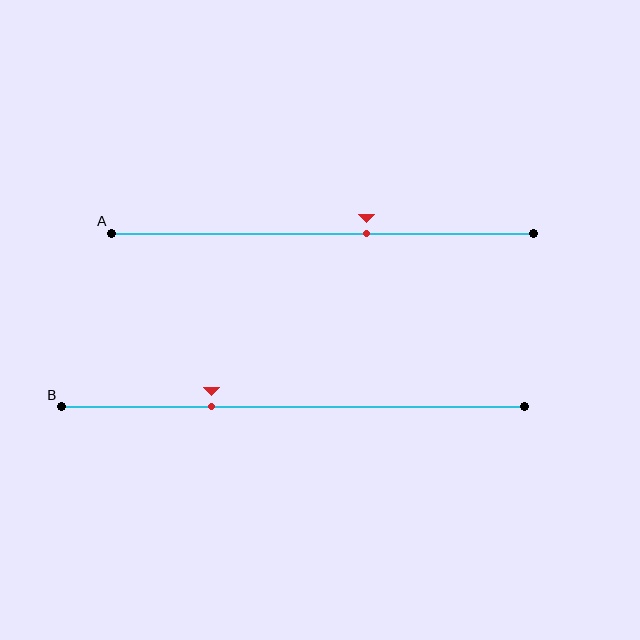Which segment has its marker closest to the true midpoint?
Segment A has its marker closest to the true midpoint.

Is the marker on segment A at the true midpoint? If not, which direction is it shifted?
No, the marker on segment A is shifted to the right by about 10% of the segment length.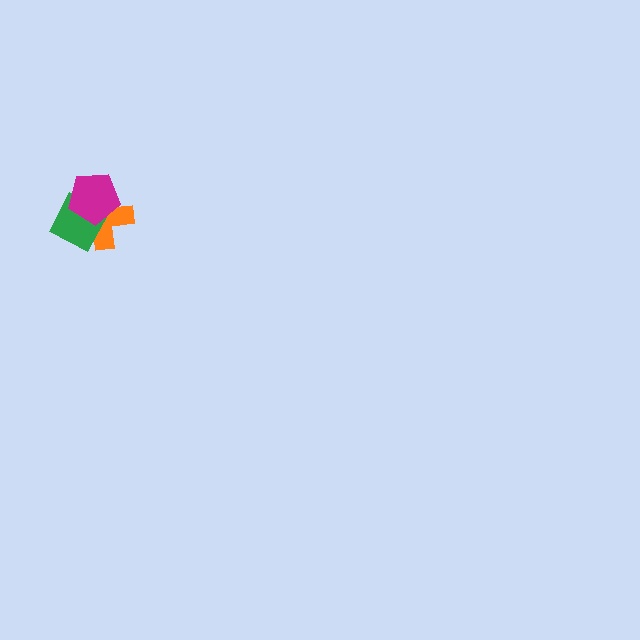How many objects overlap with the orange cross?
2 objects overlap with the orange cross.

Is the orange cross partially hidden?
Yes, it is partially covered by another shape.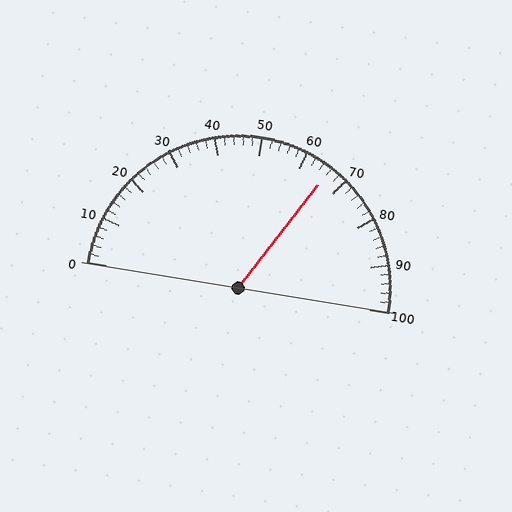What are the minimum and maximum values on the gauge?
The gauge ranges from 0 to 100.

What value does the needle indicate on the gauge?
The needle indicates approximately 66.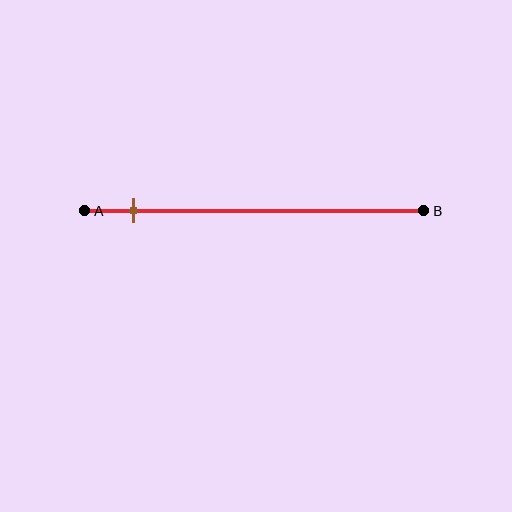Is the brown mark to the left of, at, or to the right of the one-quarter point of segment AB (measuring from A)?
The brown mark is to the left of the one-quarter point of segment AB.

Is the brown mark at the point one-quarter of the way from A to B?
No, the mark is at about 15% from A, not at the 25% one-quarter point.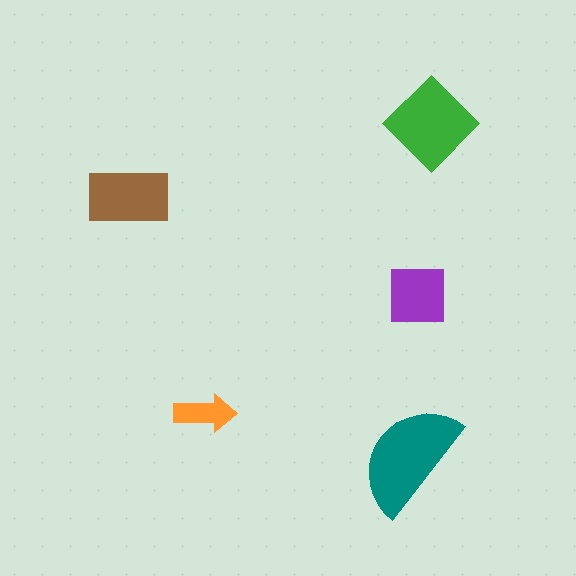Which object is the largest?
The teal semicircle.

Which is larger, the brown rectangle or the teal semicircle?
The teal semicircle.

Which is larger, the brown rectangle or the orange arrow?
The brown rectangle.